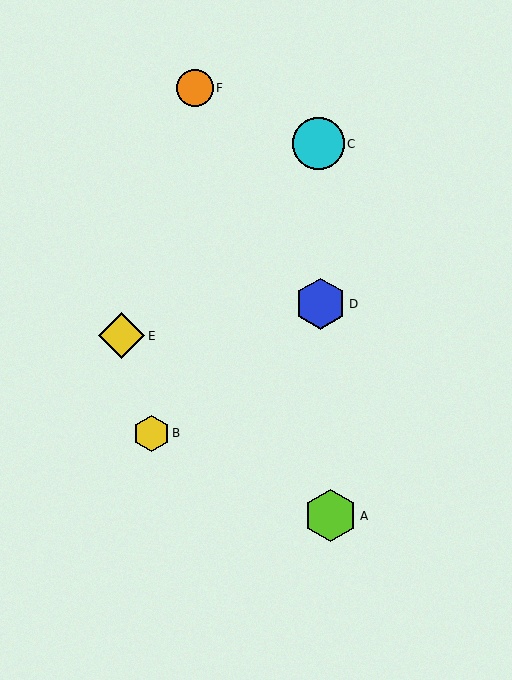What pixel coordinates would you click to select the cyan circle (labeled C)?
Click at (318, 144) to select the cyan circle C.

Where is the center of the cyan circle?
The center of the cyan circle is at (318, 144).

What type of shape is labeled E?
Shape E is a yellow diamond.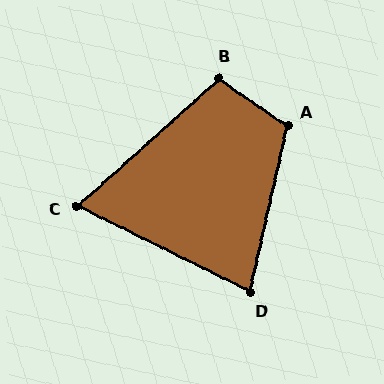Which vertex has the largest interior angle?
A, at approximately 112 degrees.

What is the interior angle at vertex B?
Approximately 104 degrees (obtuse).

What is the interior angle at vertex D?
Approximately 76 degrees (acute).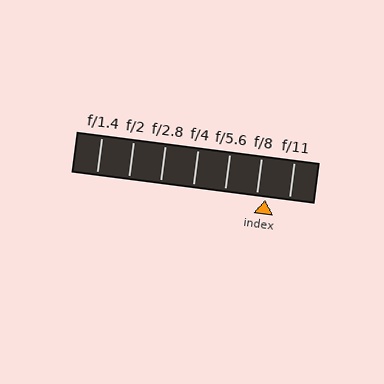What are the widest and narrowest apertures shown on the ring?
The widest aperture shown is f/1.4 and the narrowest is f/11.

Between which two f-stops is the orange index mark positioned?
The index mark is between f/8 and f/11.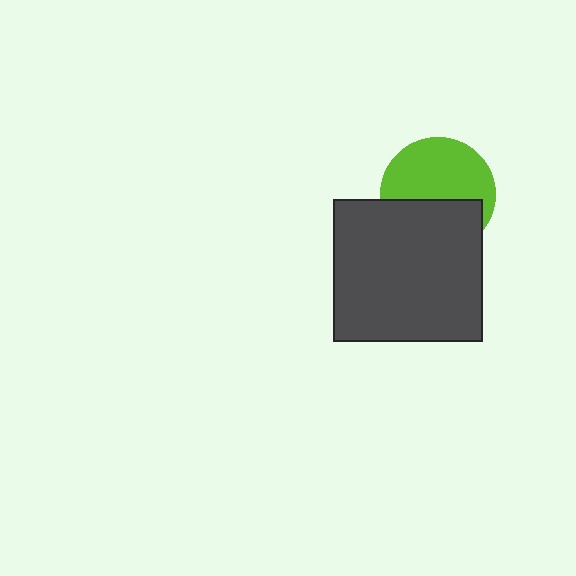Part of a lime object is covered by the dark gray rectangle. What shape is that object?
It is a circle.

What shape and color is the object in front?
The object in front is a dark gray rectangle.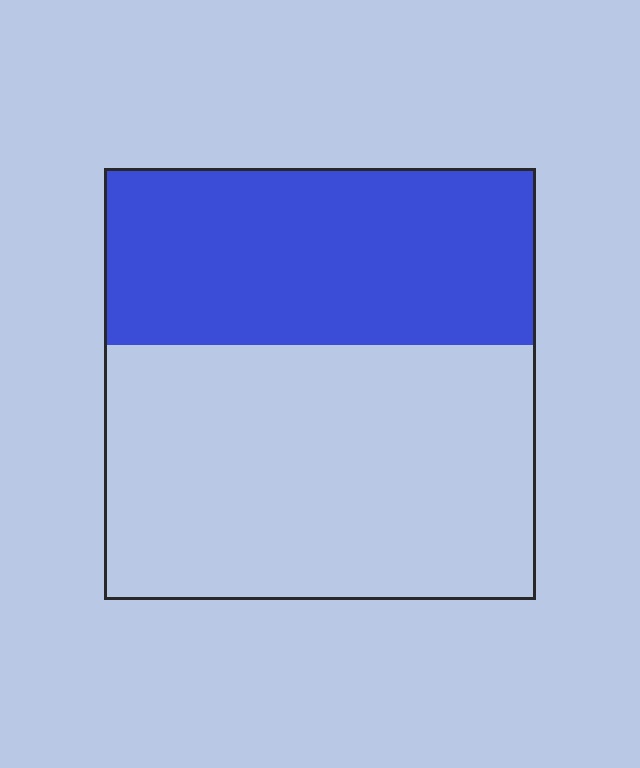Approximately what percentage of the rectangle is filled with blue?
Approximately 40%.